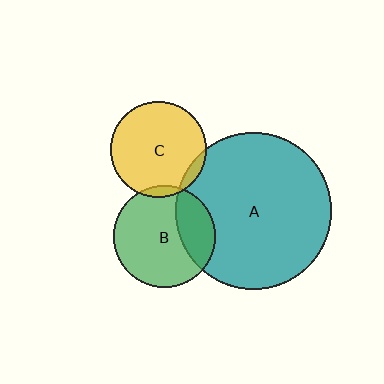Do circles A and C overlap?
Yes.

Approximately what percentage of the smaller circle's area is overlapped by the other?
Approximately 5%.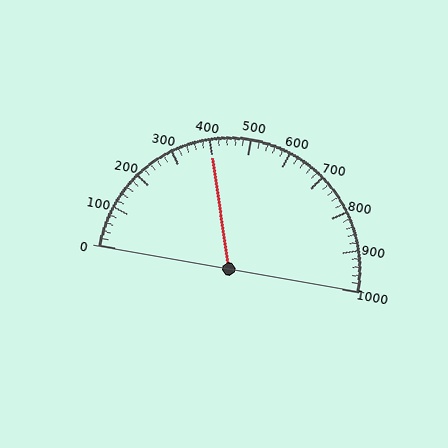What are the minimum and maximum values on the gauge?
The gauge ranges from 0 to 1000.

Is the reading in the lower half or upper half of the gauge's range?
The reading is in the lower half of the range (0 to 1000).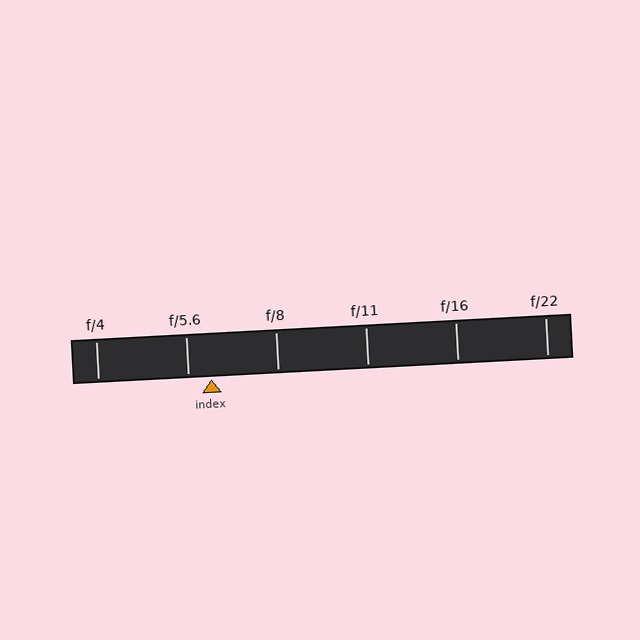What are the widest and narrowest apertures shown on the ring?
The widest aperture shown is f/4 and the narrowest is f/22.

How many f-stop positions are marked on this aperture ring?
There are 6 f-stop positions marked.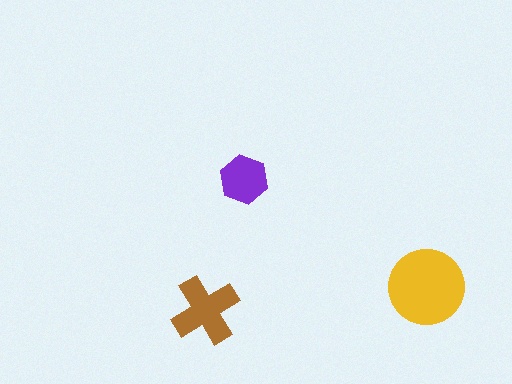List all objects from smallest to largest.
The purple hexagon, the brown cross, the yellow circle.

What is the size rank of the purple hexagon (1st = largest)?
3rd.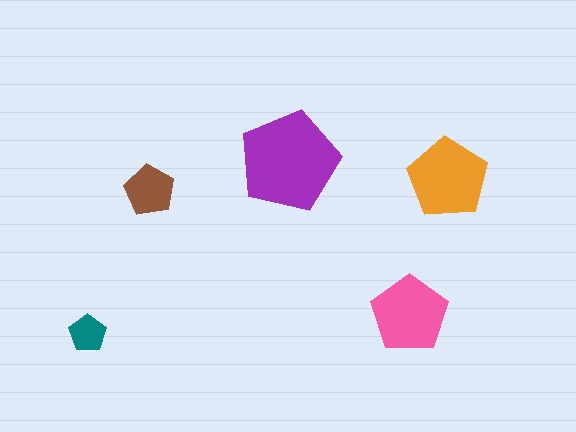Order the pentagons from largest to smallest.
the purple one, the orange one, the pink one, the brown one, the teal one.